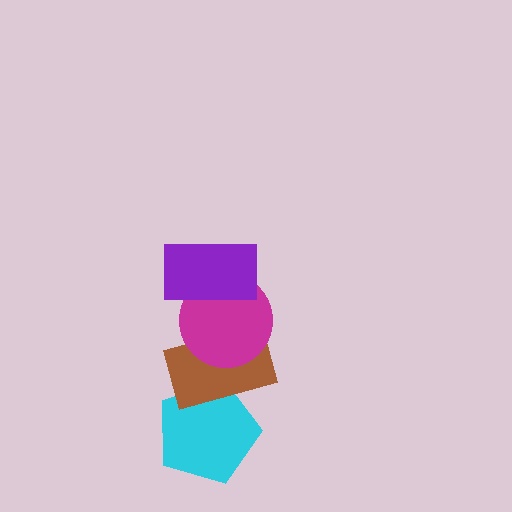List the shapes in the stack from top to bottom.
From top to bottom: the purple rectangle, the magenta circle, the brown rectangle, the cyan pentagon.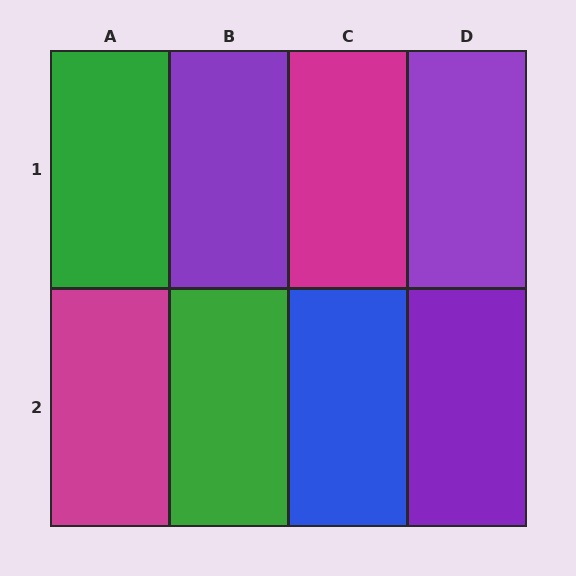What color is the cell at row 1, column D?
Purple.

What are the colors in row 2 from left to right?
Magenta, green, blue, purple.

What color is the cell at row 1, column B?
Purple.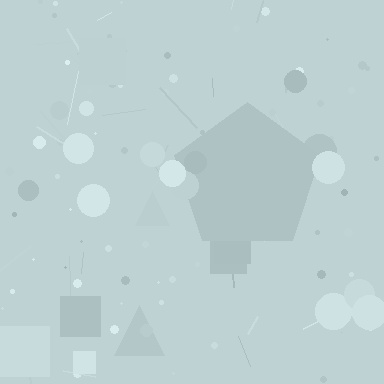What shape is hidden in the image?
A pentagon is hidden in the image.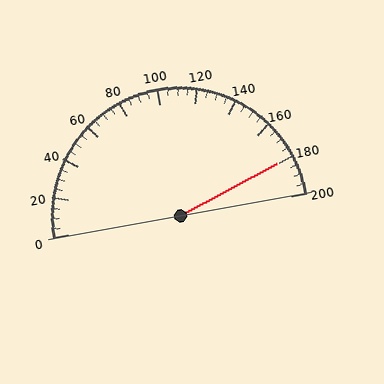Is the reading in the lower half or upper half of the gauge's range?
The reading is in the upper half of the range (0 to 200).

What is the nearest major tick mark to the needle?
The nearest major tick mark is 180.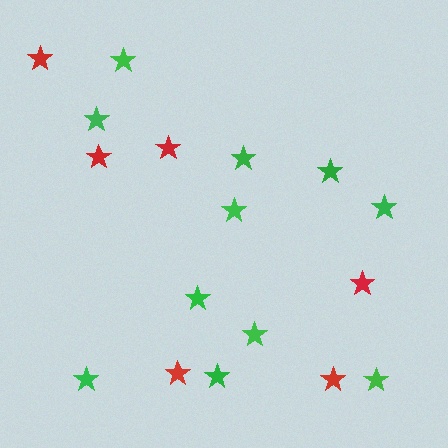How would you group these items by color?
There are 2 groups: one group of red stars (6) and one group of green stars (11).